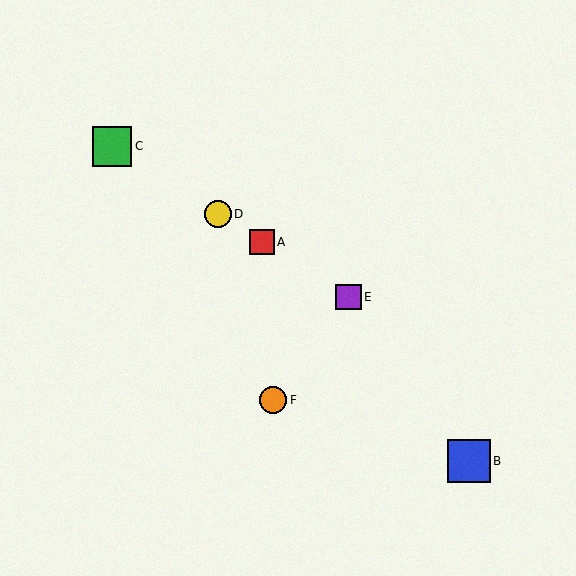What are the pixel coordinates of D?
Object D is at (218, 214).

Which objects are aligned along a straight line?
Objects A, C, D, E are aligned along a straight line.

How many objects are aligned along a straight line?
4 objects (A, C, D, E) are aligned along a straight line.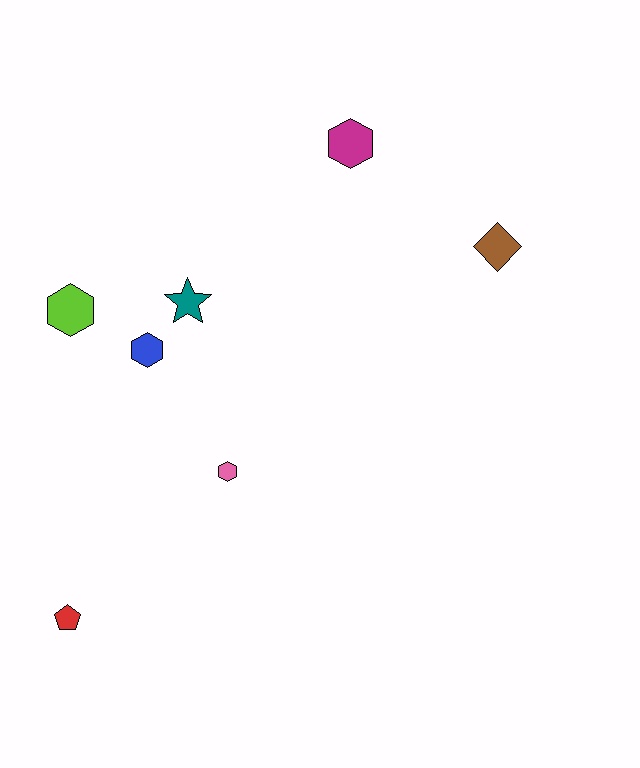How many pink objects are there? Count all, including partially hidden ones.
There is 1 pink object.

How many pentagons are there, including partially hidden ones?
There is 1 pentagon.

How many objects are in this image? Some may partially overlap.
There are 7 objects.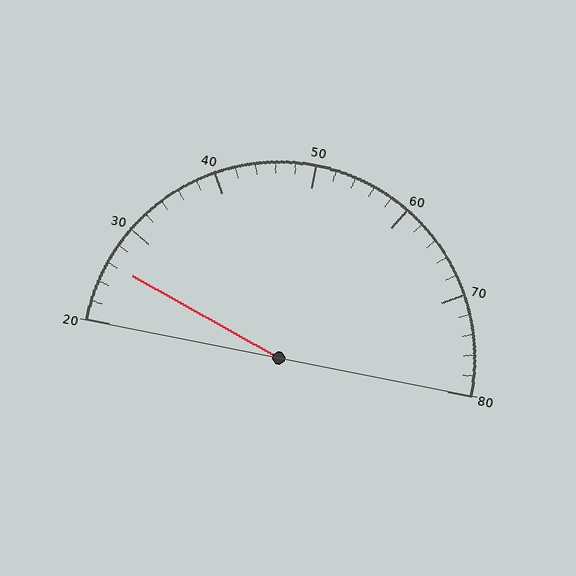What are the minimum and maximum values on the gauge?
The gauge ranges from 20 to 80.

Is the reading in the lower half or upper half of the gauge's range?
The reading is in the lower half of the range (20 to 80).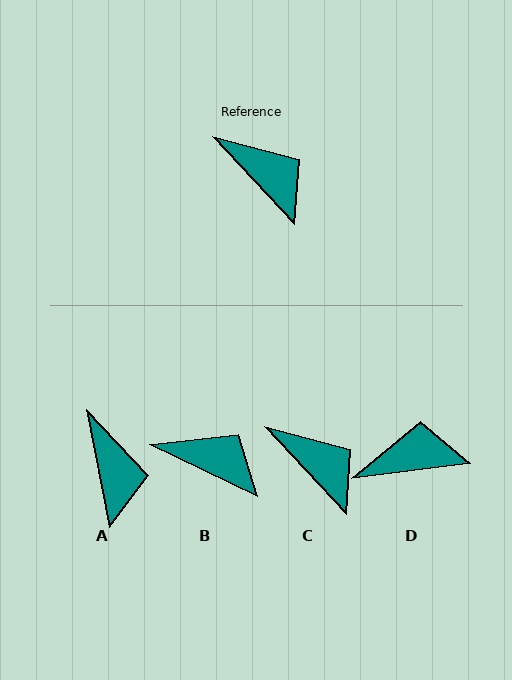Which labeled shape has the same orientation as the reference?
C.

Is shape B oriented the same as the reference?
No, it is off by about 22 degrees.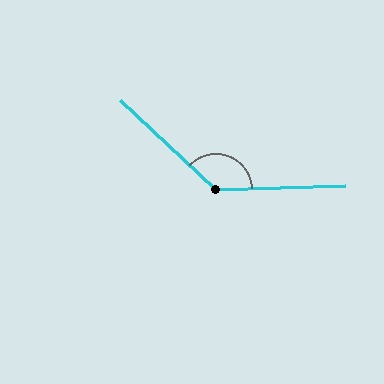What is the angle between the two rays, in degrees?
Approximately 135 degrees.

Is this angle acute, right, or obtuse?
It is obtuse.